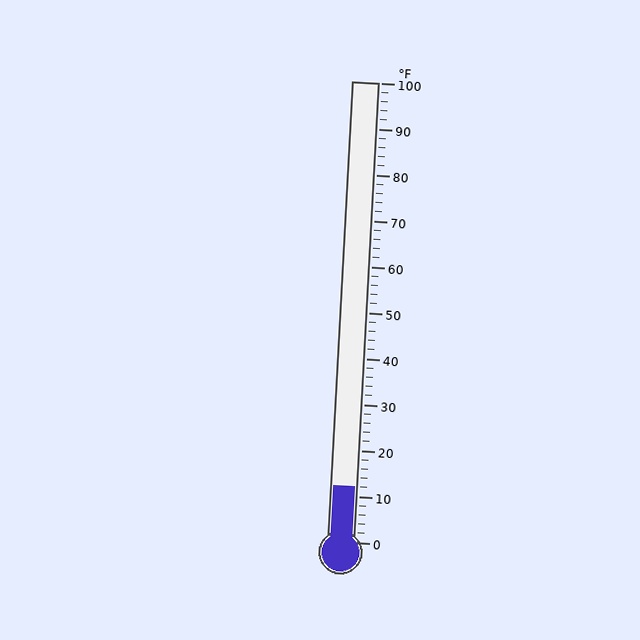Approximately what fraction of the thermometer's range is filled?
The thermometer is filled to approximately 10% of its range.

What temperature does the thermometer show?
The thermometer shows approximately 12°F.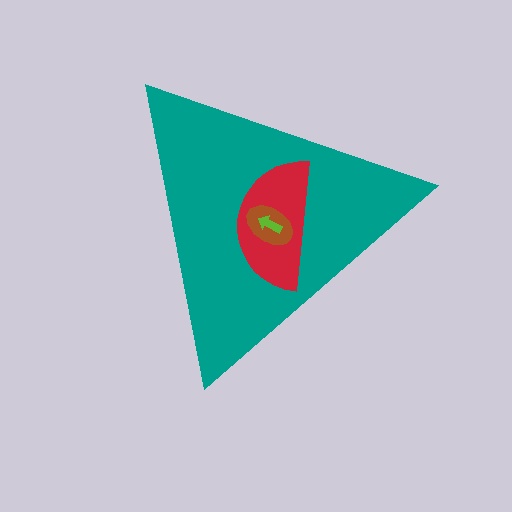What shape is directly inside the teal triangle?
The red semicircle.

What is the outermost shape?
The teal triangle.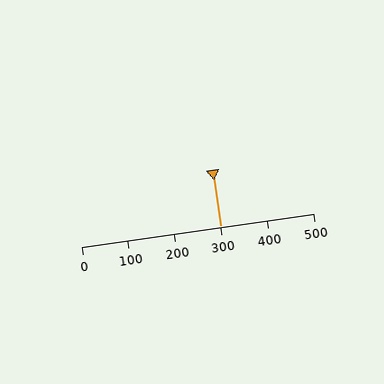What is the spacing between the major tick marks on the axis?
The major ticks are spaced 100 apart.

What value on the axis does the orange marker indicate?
The marker indicates approximately 300.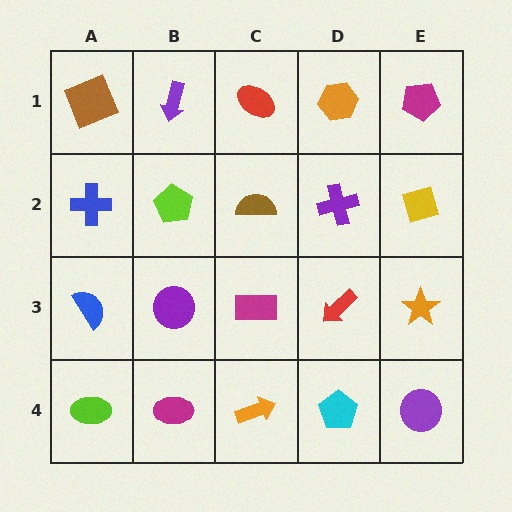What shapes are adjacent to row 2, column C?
A red ellipse (row 1, column C), a magenta rectangle (row 3, column C), a lime pentagon (row 2, column B), a purple cross (row 2, column D).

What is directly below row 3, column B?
A magenta ellipse.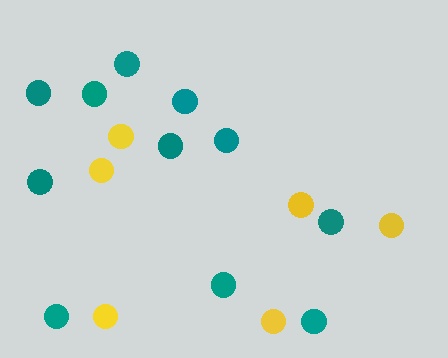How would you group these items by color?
There are 2 groups: one group of teal circles (11) and one group of yellow circles (6).